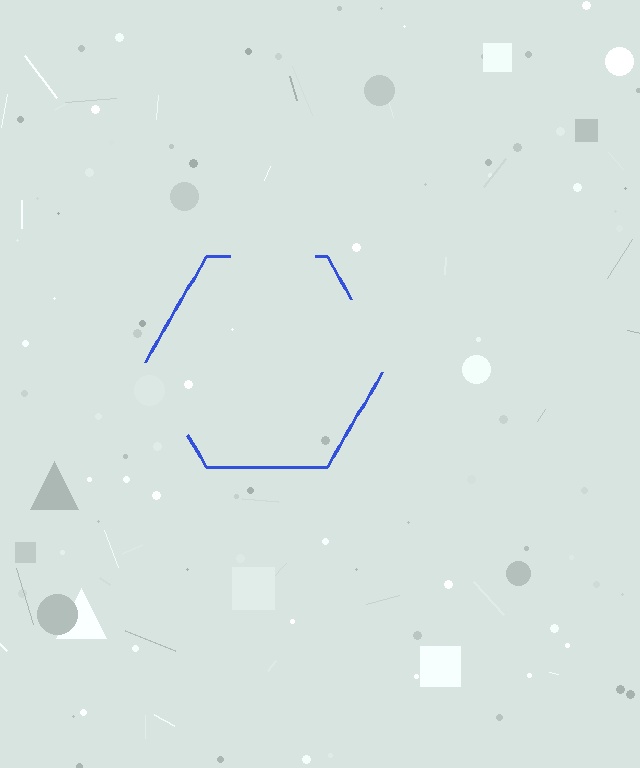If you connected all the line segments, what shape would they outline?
They would outline a hexagon.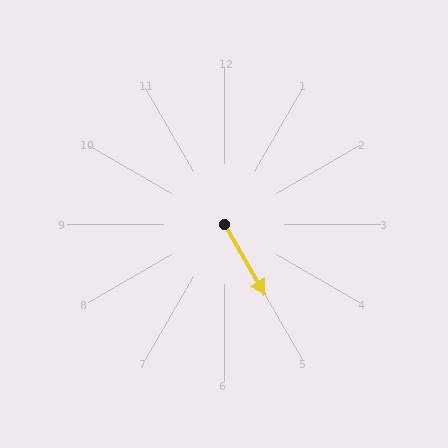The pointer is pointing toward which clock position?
Roughly 5 o'clock.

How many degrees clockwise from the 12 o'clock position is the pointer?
Approximately 150 degrees.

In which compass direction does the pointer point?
Southeast.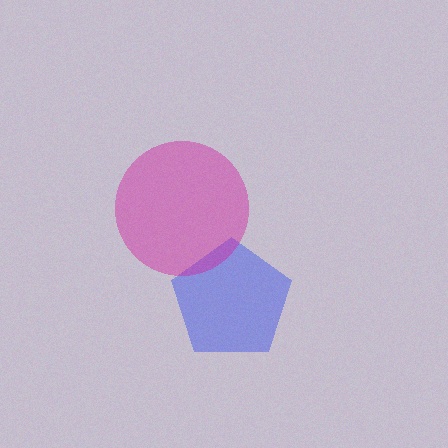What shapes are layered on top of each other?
The layered shapes are: a blue pentagon, a magenta circle.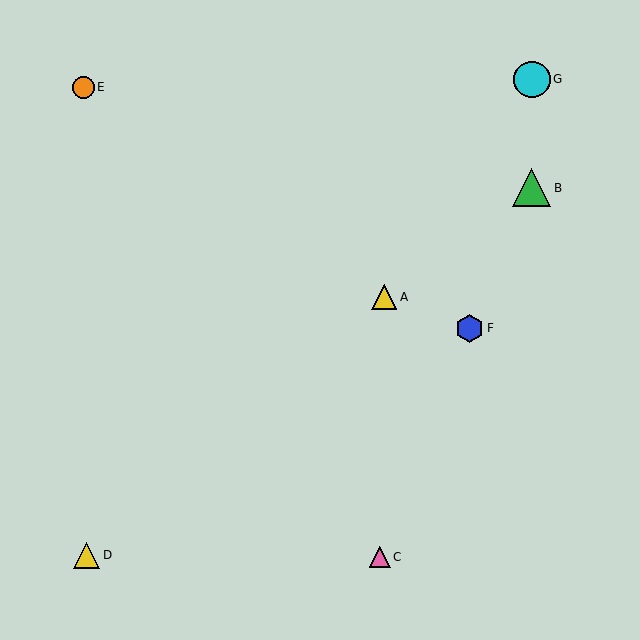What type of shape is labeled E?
Shape E is an orange circle.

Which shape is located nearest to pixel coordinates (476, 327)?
The blue hexagon (labeled F) at (470, 328) is nearest to that location.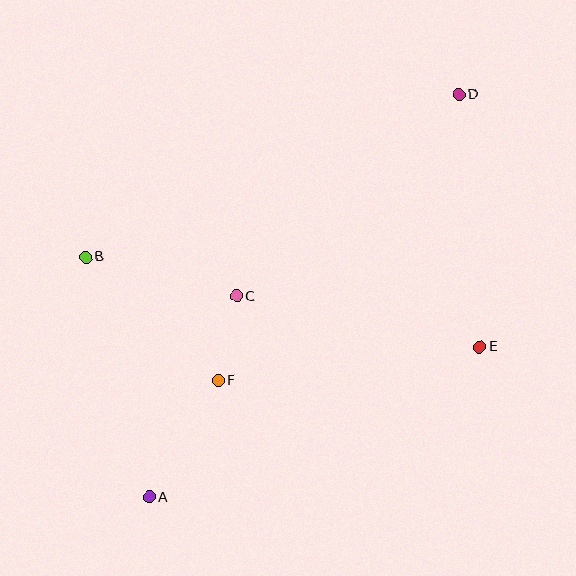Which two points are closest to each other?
Points C and F are closest to each other.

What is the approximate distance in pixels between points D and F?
The distance between D and F is approximately 374 pixels.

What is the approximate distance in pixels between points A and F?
The distance between A and F is approximately 135 pixels.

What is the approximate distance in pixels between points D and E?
The distance between D and E is approximately 253 pixels.